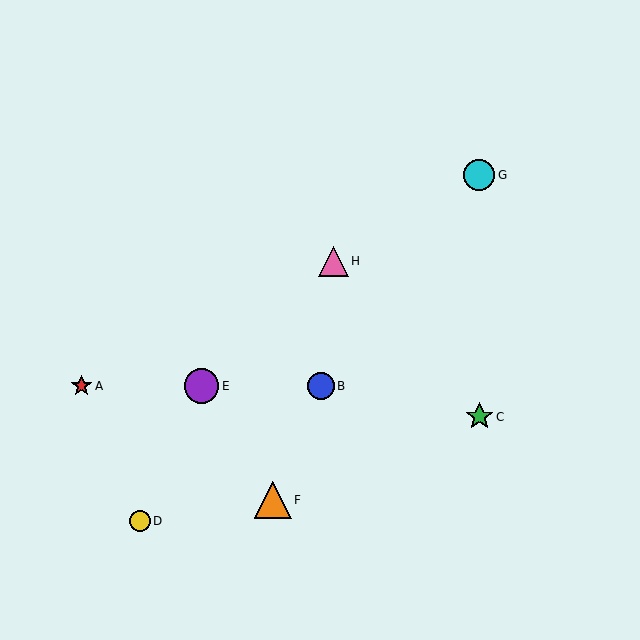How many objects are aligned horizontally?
3 objects (A, B, E) are aligned horizontally.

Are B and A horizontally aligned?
Yes, both are at y≈386.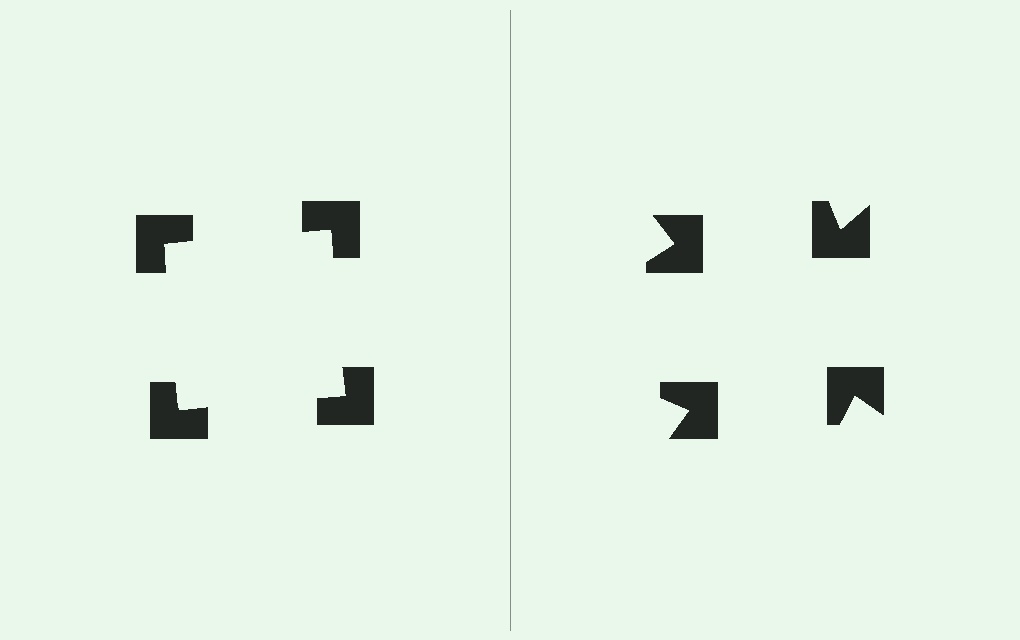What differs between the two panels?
The notched squares are positioned identically on both sides; only the wedge orientations differ. On the left they align to a square; on the right they are misaligned.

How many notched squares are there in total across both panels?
8 — 4 on each side.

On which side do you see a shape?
An illusory square appears on the left side. On the right side the wedge cuts are rotated, so no coherent shape forms.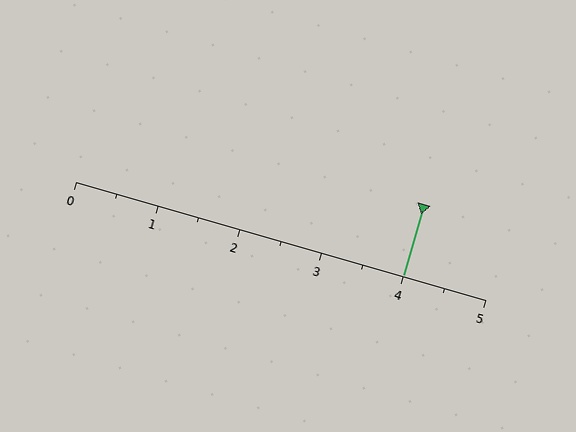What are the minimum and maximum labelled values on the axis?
The axis runs from 0 to 5.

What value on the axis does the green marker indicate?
The marker indicates approximately 4.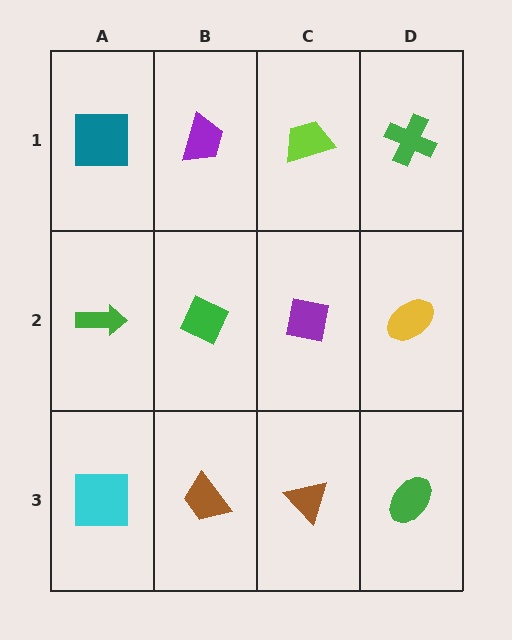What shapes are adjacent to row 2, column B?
A purple trapezoid (row 1, column B), a brown trapezoid (row 3, column B), a green arrow (row 2, column A), a purple square (row 2, column C).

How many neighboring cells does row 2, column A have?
3.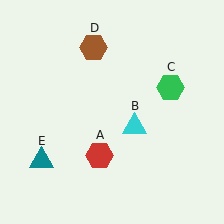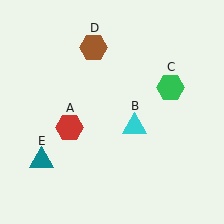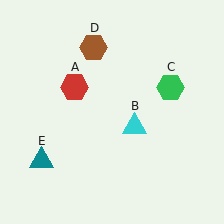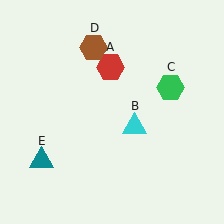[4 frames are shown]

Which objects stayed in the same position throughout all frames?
Cyan triangle (object B) and green hexagon (object C) and brown hexagon (object D) and teal triangle (object E) remained stationary.